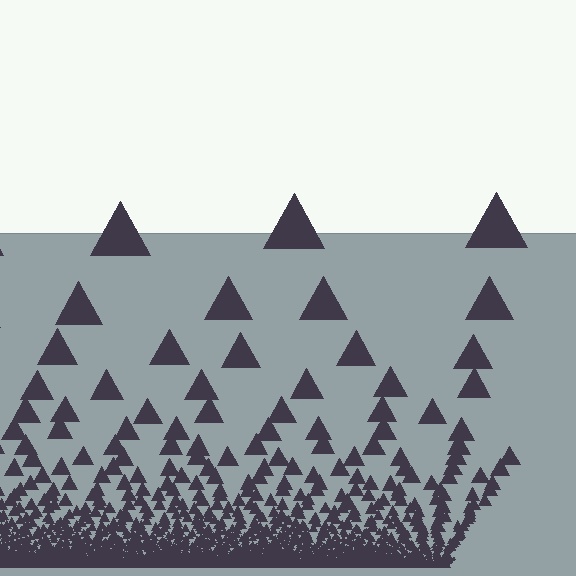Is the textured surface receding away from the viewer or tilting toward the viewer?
The surface appears to tilt toward the viewer. Texture elements get larger and sparser toward the top.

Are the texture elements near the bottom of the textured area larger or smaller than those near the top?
Smaller. The gradient is inverted — elements near the bottom are smaller and denser.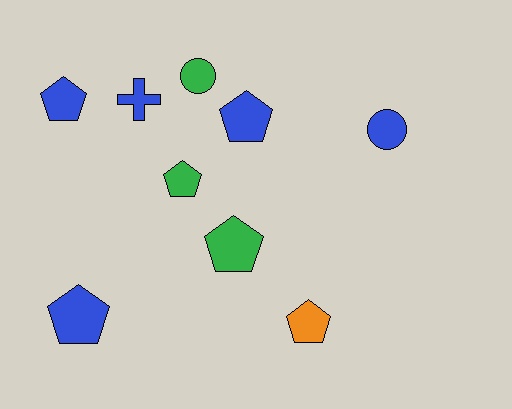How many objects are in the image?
There are 9 objects.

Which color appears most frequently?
Blue, with 5 objects.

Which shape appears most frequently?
Pentagon, with 6 objects.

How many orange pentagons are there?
There is 1 orange pentagon.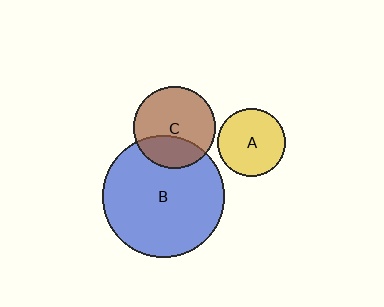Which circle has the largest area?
Circle B (blue).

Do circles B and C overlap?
Yes.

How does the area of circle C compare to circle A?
Approximately 1.4 times.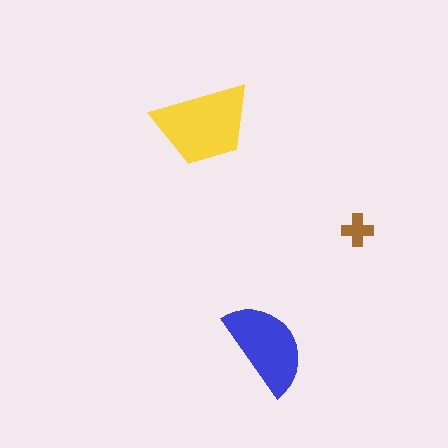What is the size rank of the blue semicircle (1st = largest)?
2nd.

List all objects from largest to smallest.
The yellow trapezoid, the blue semicircle, the brown cross.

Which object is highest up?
The yellow trapezoid is topmost.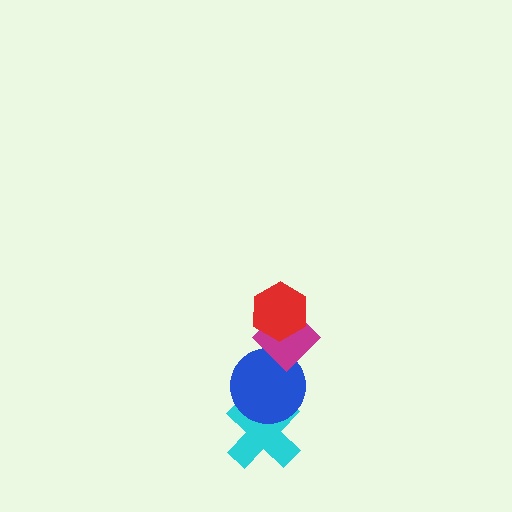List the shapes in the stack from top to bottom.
From top to bottom: the red hexagon, the magenta diamond, the blue circle, the cyan cross.